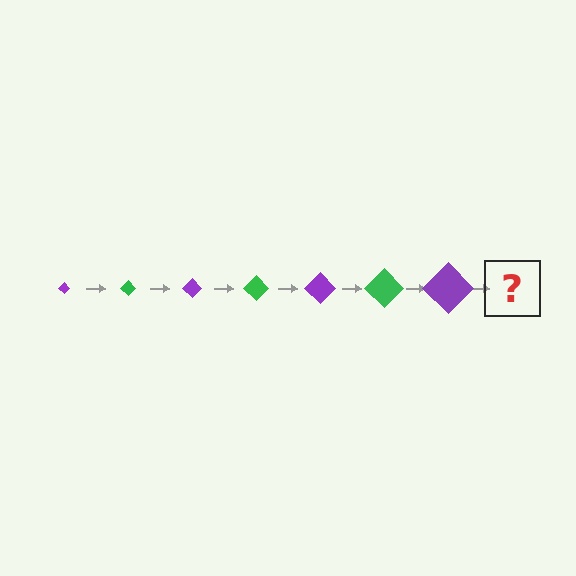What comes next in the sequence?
The next element should be a green diamond, larger than the previous one.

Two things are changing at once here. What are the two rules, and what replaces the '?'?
The two rules are that the diamond grows larger each step and the color cycles through purple and green. The '?' should be a green diamond, larger than the previous one.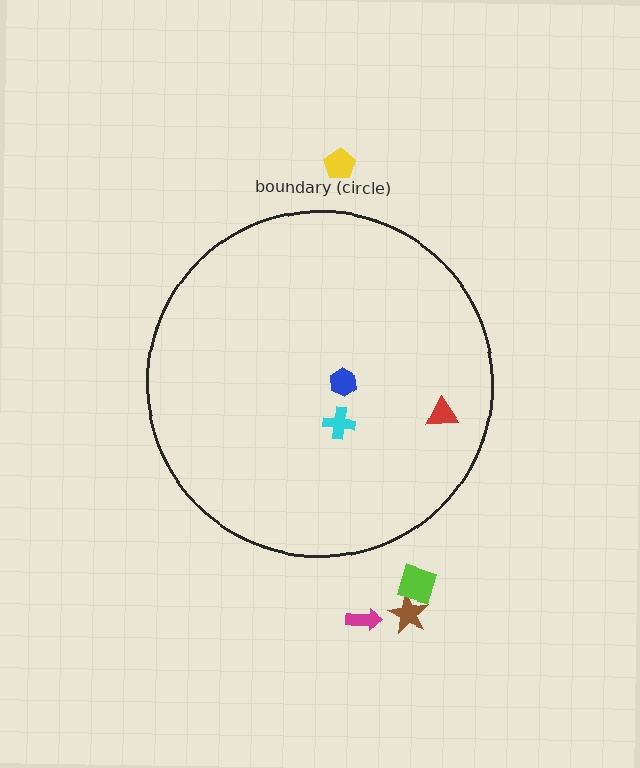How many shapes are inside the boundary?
3 inside, 4 outside.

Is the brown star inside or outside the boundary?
Outside.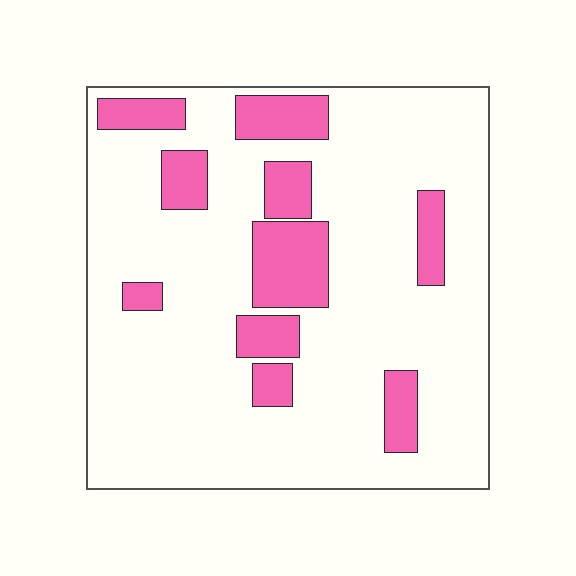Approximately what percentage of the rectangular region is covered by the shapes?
Approximately 20%.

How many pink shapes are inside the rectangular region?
10.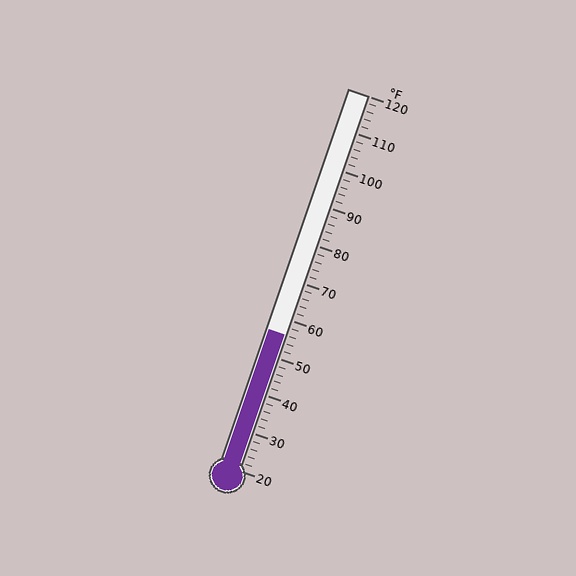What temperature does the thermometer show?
The thermometer shows approximately 56°F.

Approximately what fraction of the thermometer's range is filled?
The thermometer is filled to approximately 35% of its range.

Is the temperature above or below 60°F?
The temperature is below 60°F.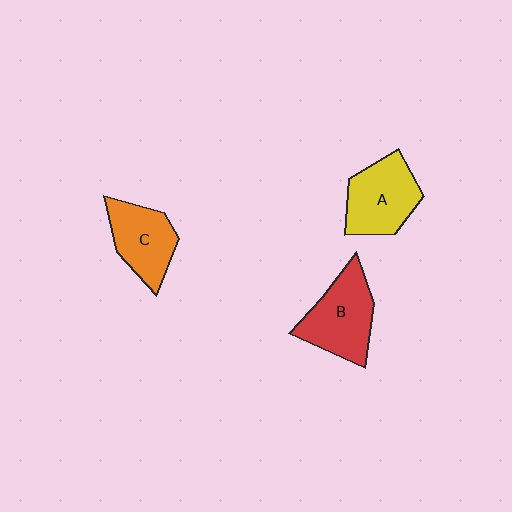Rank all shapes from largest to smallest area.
From largest to smallest: B (red), A (yellow), C (orange).